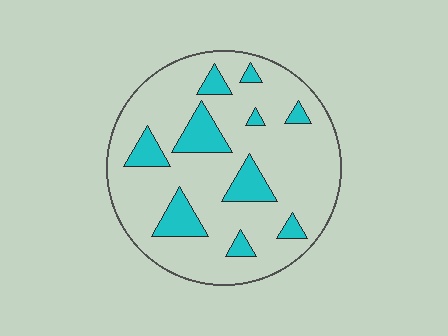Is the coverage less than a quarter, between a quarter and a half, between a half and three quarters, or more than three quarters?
Less than a quarter.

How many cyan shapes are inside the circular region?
10.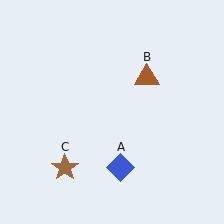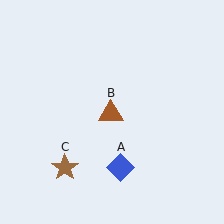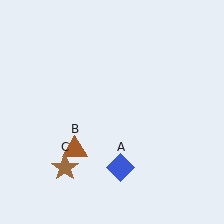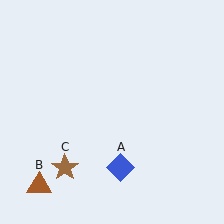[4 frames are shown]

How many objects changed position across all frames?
1 object changed position: brown triangle (object B).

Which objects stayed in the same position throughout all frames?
Blue diamond (object A) and brown star (object C) remained stationary.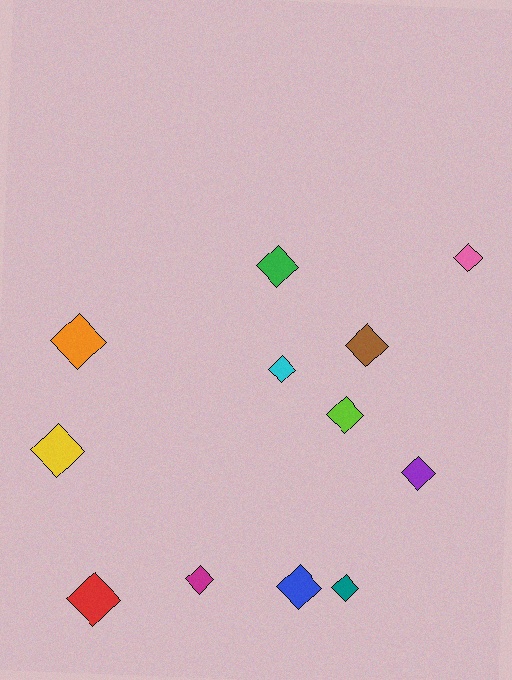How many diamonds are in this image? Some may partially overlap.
There are 12 diamonds.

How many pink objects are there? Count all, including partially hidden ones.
There is 1 pink object.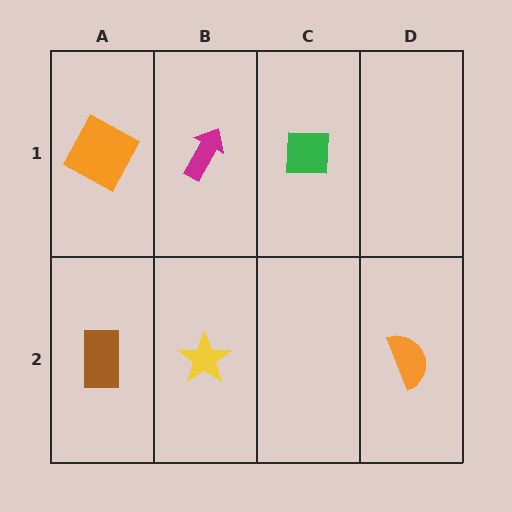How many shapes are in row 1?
3 shapes.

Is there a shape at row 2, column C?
No, that cell is empty.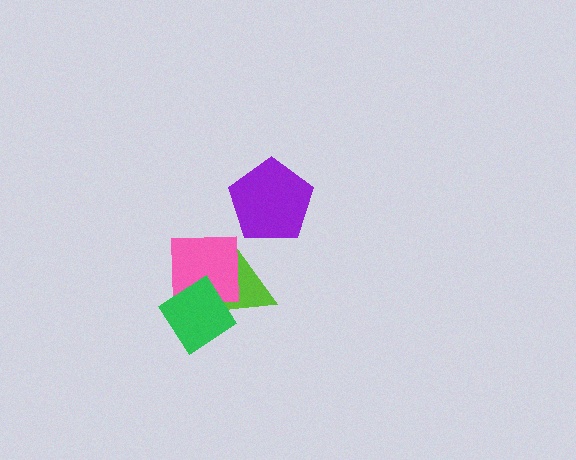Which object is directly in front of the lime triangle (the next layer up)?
The pink square is directly in front of the lime triangle.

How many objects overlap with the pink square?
2 objects overlap with the pink square.